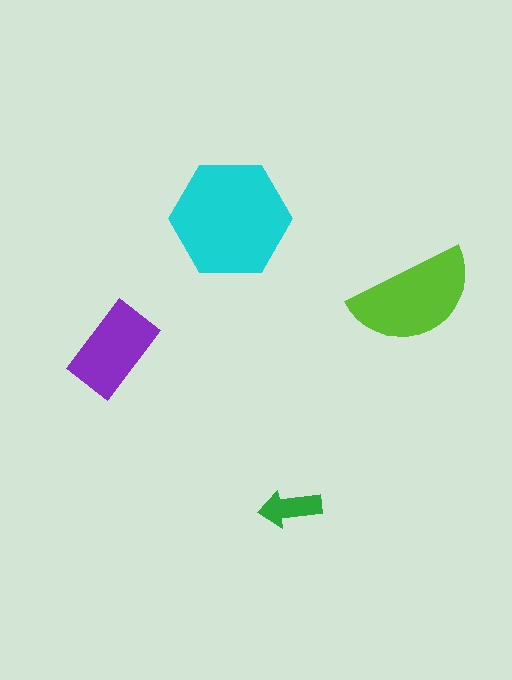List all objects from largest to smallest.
The cyan hexagon, the lime semicircle, the purple rectangle, the green arrow.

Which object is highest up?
The cyan hexagon is topmost.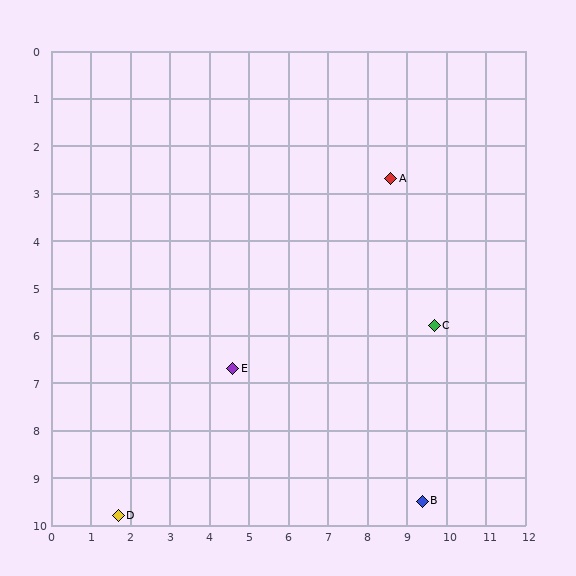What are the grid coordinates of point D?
Point D is at approximately (1.7, 9.8).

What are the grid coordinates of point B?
Point B is at approximately (9.4, 9.5).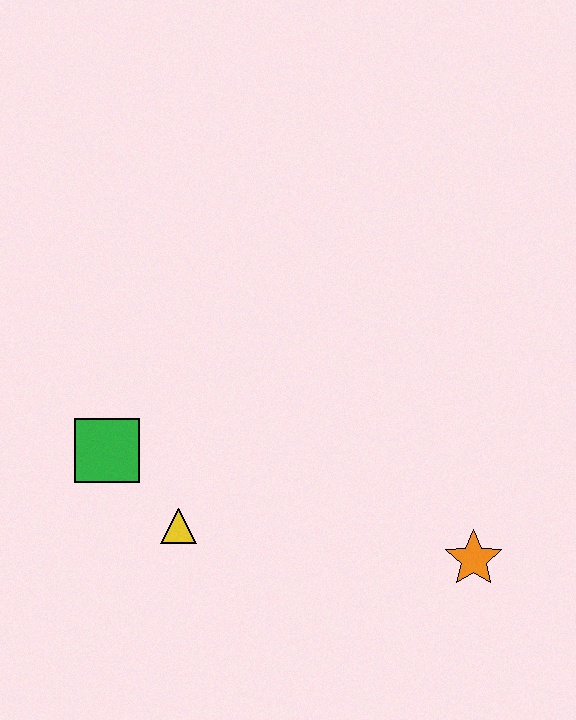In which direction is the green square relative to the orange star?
The green square is to the left of the orange star.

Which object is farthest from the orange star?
The green square is farthest from the orange star.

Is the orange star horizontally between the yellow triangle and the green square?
No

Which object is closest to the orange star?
The yellow triangle is closest to the orange star.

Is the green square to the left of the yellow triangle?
Yes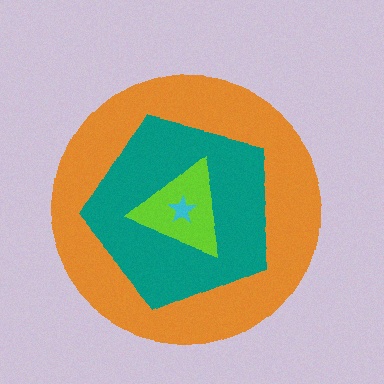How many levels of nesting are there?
4.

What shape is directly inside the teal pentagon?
The lime triangle.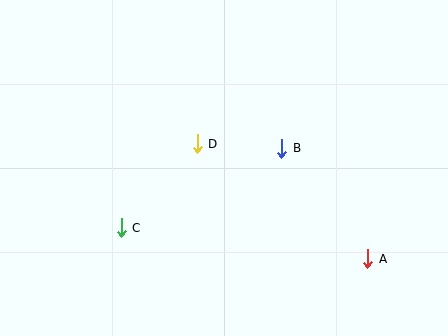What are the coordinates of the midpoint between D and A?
The midpoint between D and A is at (283, 201).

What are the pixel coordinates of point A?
Point A is at (368, 259).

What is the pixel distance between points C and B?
The distance between C and B is 179 pixels.